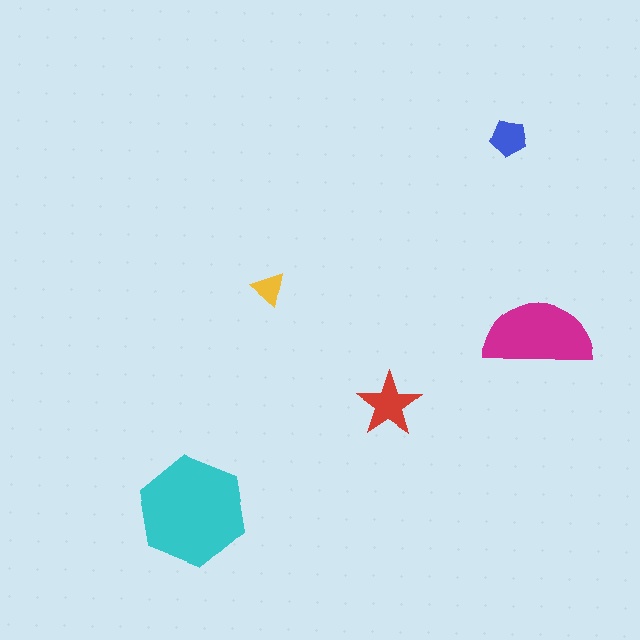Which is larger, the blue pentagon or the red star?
The red star.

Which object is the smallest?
The yellow triangle.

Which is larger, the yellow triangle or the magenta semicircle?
The magenta semicircle.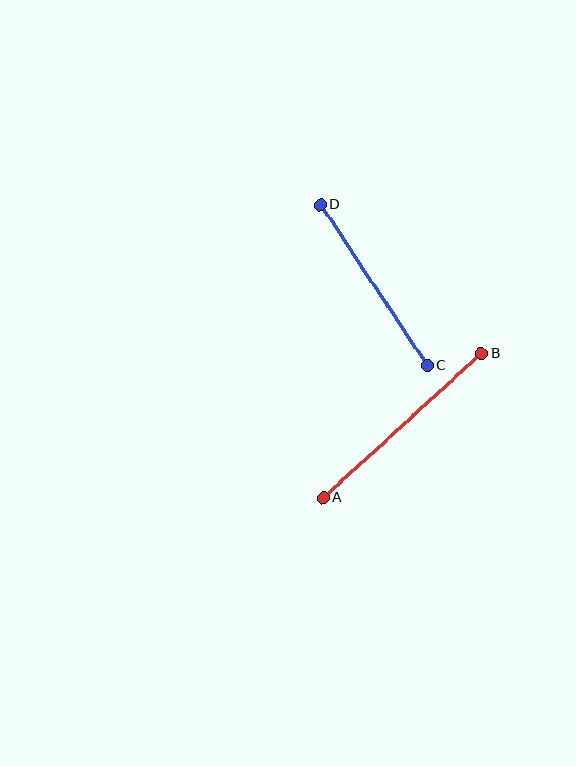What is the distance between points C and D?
The distance is approximately 192 pixels.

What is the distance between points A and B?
The distance is approximately 214 pixels.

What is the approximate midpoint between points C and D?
The midpoint is at approximately (374, 285) pixels.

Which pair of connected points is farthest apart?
Points A and B are farthest apart.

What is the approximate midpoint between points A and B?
The midpoint is at approximately (402, 426) pixels.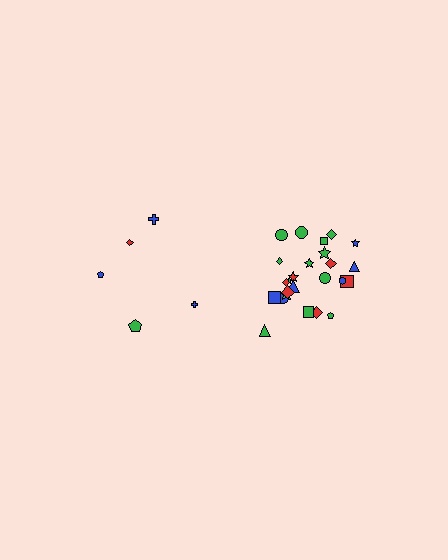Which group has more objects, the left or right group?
The right group.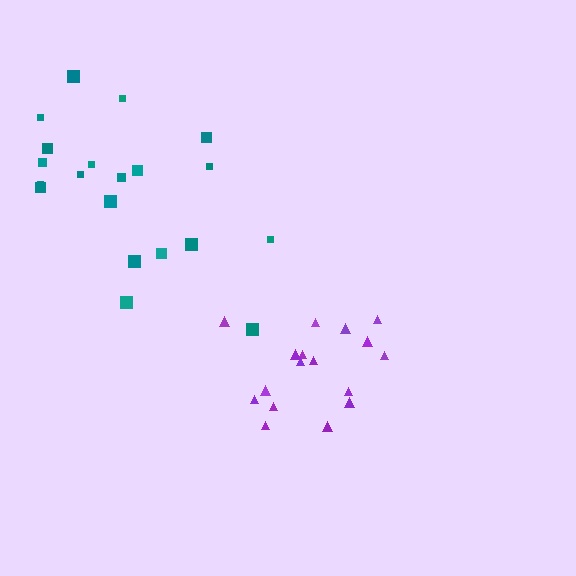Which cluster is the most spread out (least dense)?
Teal.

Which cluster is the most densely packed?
Purple.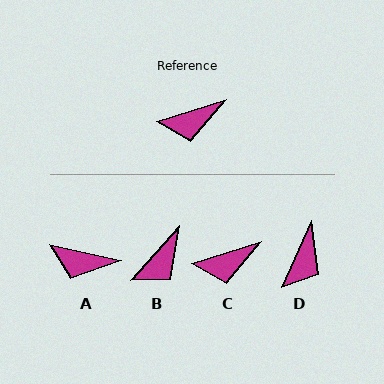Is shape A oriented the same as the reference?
No, it is off by about 30 degrees.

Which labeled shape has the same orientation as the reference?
C.